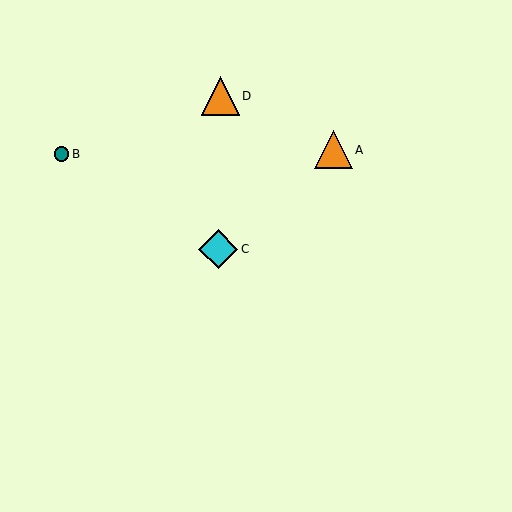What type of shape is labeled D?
Shape D is an orange triangle.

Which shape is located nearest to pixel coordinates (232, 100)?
The orange triangle (labeled D) at (220, 96) is nearest to that location.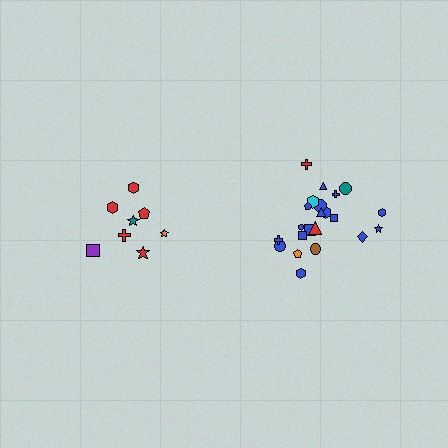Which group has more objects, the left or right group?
The right group.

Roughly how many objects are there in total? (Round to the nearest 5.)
Roughly 30 objects in total.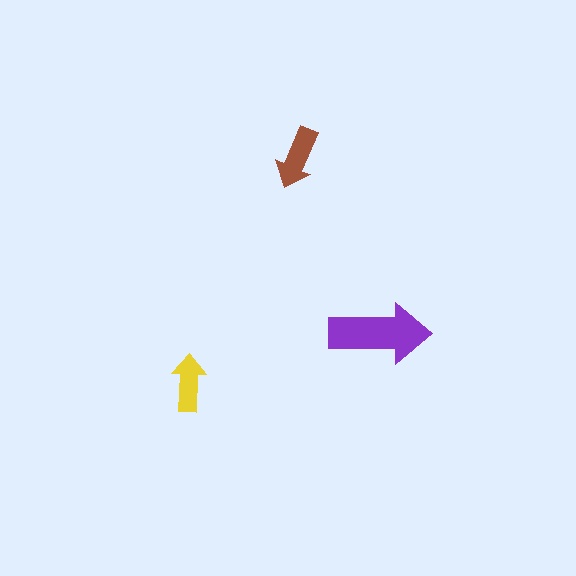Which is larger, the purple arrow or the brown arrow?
The purple one.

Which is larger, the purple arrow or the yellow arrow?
The purple one.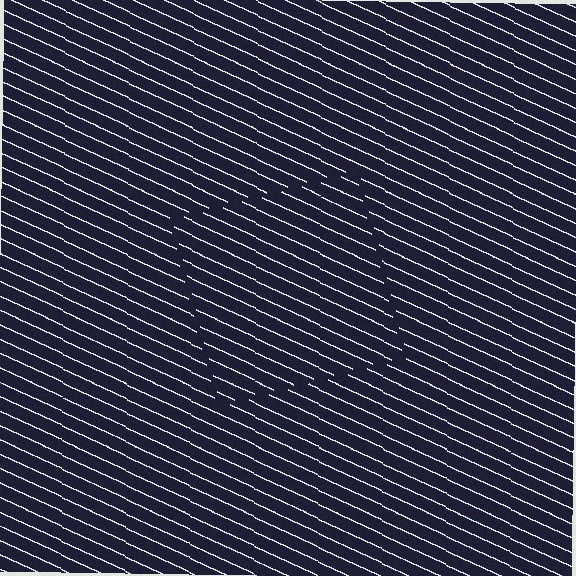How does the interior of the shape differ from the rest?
The interior of the shape contains the same grating, shifted by half a period — the contour is defined by the phase discontinuity where line-ends from the inner and outer gratings abut.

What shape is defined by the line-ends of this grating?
An illusory square. The interior of the shape contains the same grating, shifted by half a period — the contour is defined by the phase discontinuity where line-ends from the inner and outer gratings abut.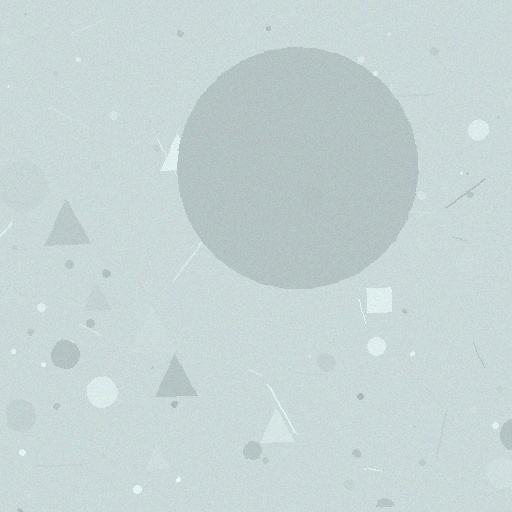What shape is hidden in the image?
A circle is hidden in the image.